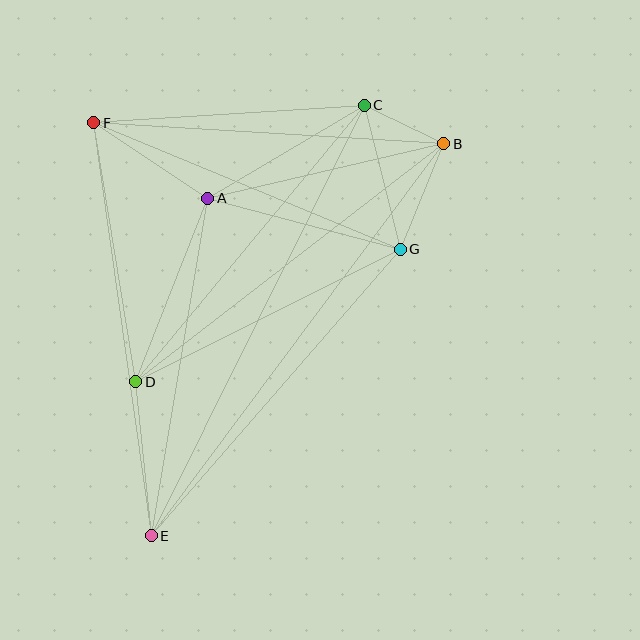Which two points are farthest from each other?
Points B and E are farthest from each other.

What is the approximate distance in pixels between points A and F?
The distance between A and F is approximately 137 pixels.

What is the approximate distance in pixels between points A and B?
The distance between A and B is approximately 242 pixels.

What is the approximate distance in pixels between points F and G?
The distance between F and G is approximately 332 pixels.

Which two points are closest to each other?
Points B and C are closest to each other.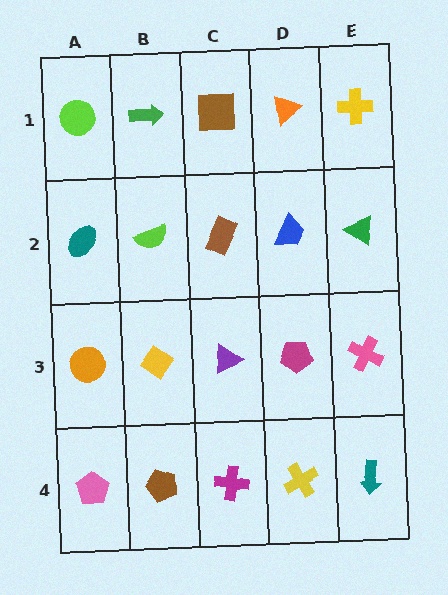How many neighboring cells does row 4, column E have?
2.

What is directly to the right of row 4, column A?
A brown pentagon.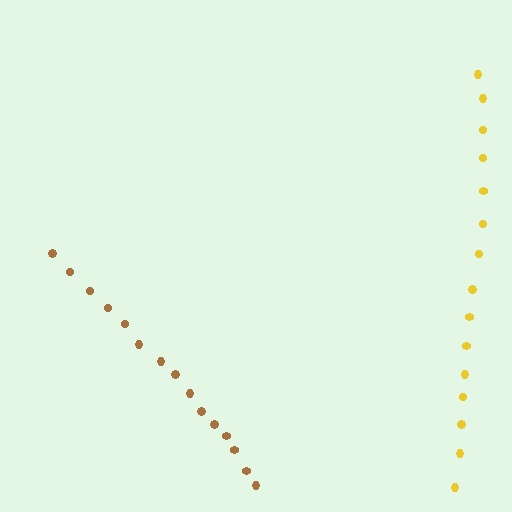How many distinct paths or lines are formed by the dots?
There are 2 distinct paths.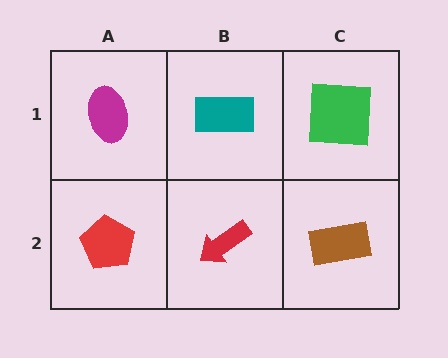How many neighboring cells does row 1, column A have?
2.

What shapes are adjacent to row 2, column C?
A green square (row 1, column C), a red arrow (row 2, column B).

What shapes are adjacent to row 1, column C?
A brown rectangle (row 2, column C), a teal rectangle (row 1, column B).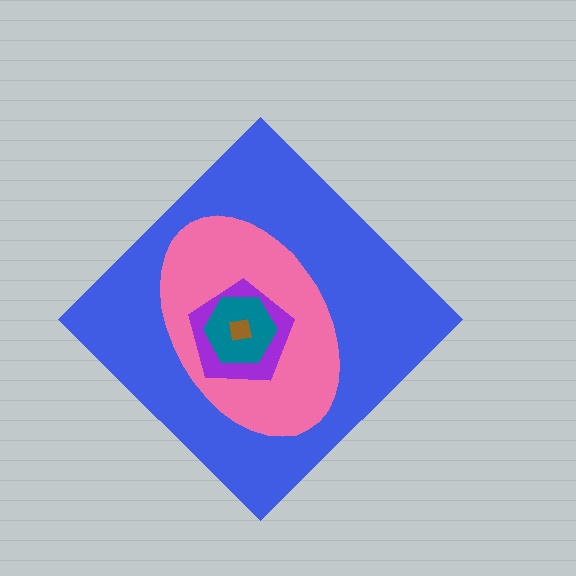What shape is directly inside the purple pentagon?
The teal hexagon.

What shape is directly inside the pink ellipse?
The purple pentagon.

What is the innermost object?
The brown square.